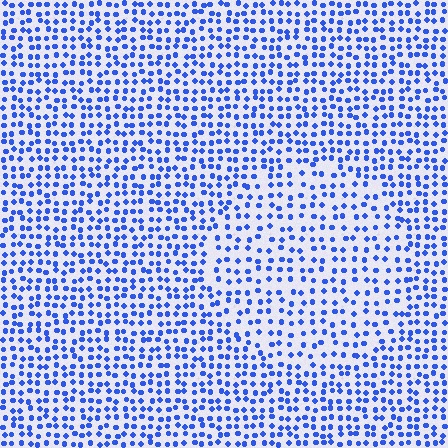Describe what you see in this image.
The image contains small blue elements arranged at two different densities. A circle-shaped region is visible where the elements are less densely packed than the surrounding area.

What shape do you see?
I see a circle.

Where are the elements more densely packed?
The elements are more densely packed outside the circle boundary.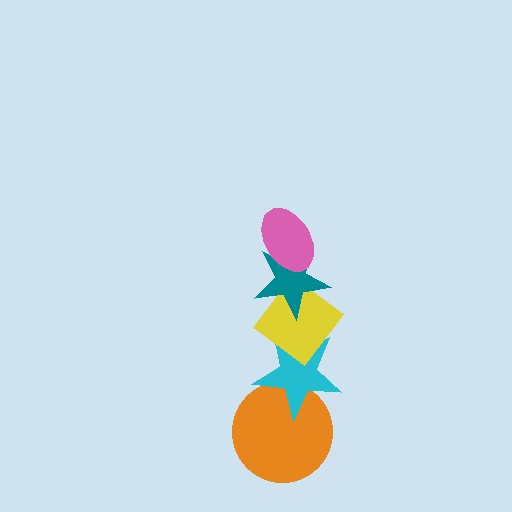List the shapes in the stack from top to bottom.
From top to bottom: the pink ellipse, the teal star, the yellow diamond, the cyan star, the orange circle.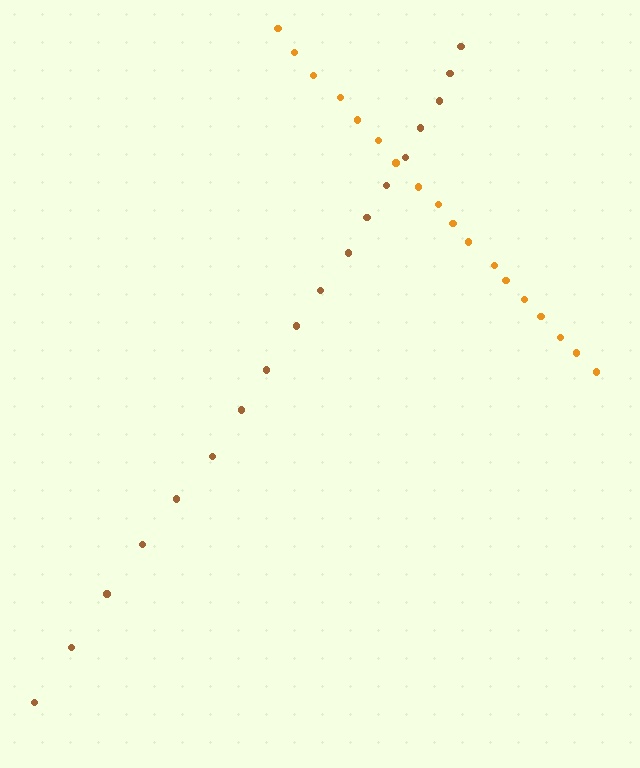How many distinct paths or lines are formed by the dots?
There are 2 distinct paths.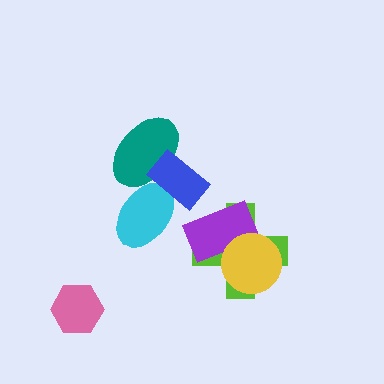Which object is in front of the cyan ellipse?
The blue rectangle is in front of the cyan ellipse.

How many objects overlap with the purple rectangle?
2 objects overlap with the purple rectangle.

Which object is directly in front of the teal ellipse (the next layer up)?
The cyan ellipse is directly in front of the teal ellipse.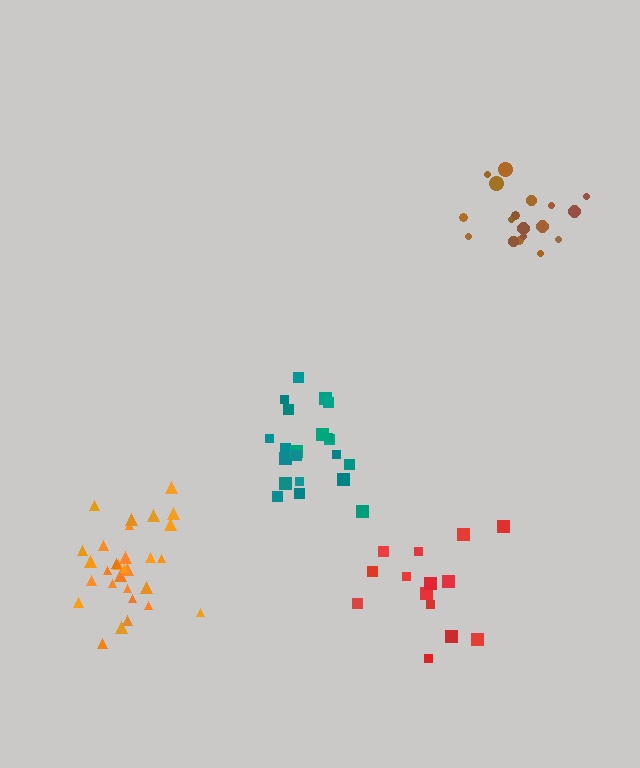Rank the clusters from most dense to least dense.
teal, orange, brown, red.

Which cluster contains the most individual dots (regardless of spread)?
Orange (30).